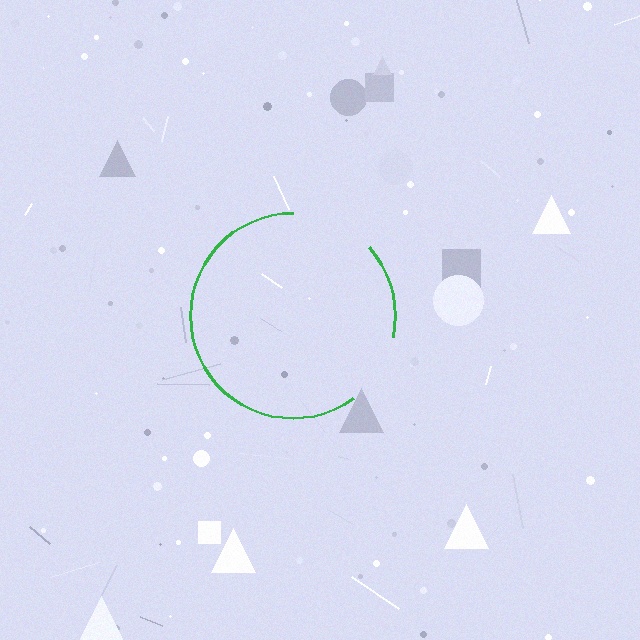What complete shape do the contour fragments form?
The contour fragments form a circle.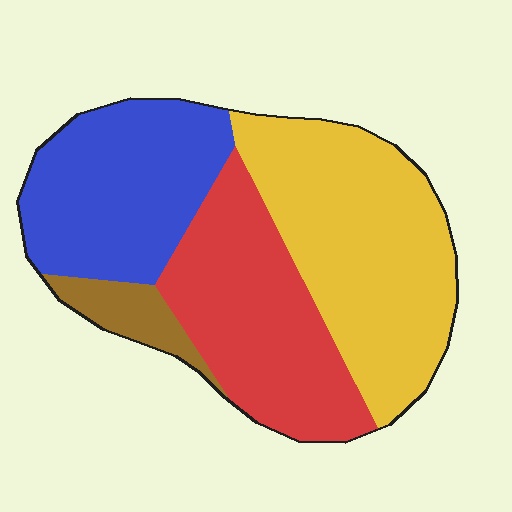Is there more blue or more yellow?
Yellow.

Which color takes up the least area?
Brown, at roughly 5%.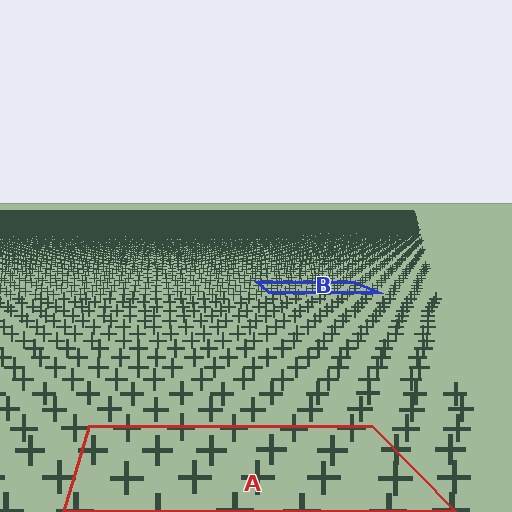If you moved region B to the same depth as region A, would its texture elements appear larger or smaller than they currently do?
They would appear larger. At a closer depth, the same texture elements are projected at a bigger on-screen size.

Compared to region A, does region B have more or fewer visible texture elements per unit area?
Region B has more texture elements per unit area — they are packed more densely because it is farther away.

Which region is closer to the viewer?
Region A is closer. The texture elements there are larger and more spread out.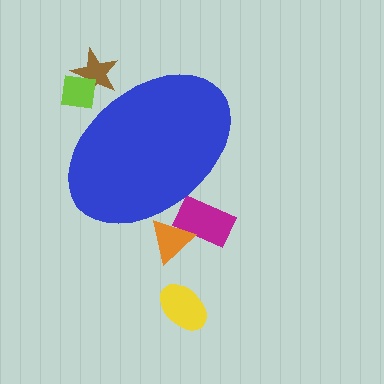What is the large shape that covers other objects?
A blue ellipse.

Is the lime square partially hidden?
Yes, the lime square is partially hidden behind the blue ellipse.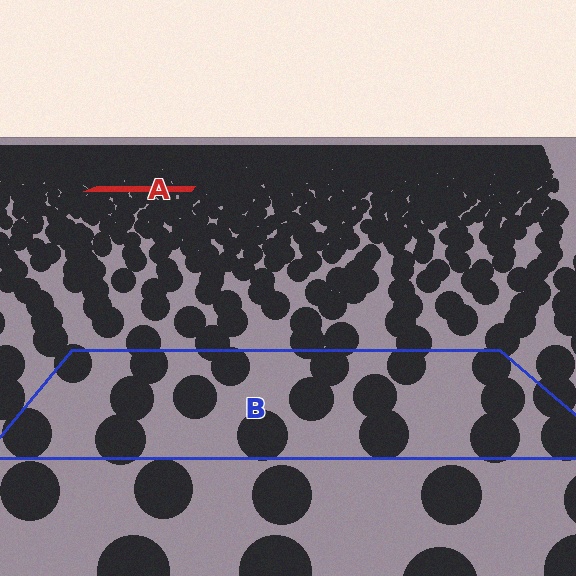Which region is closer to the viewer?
Region B is closer. The texture elements there are larger and more spread out.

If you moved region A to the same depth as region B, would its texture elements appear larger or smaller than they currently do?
They would appear larger. At a closer depth, the same texture elements are projected at a bigger on-screen size.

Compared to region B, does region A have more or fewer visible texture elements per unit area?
Region A has more texture elements per unit area — they are packed more densely because it is farther away.